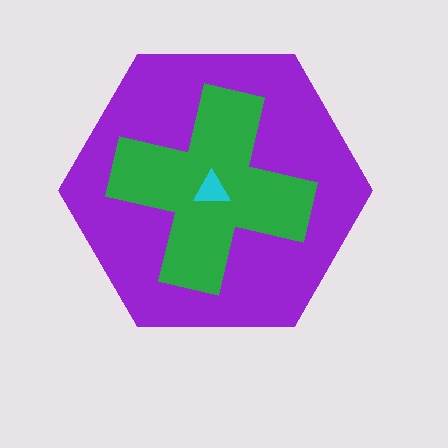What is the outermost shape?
The purple hexagon.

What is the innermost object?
The cyan triangle.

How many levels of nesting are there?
3.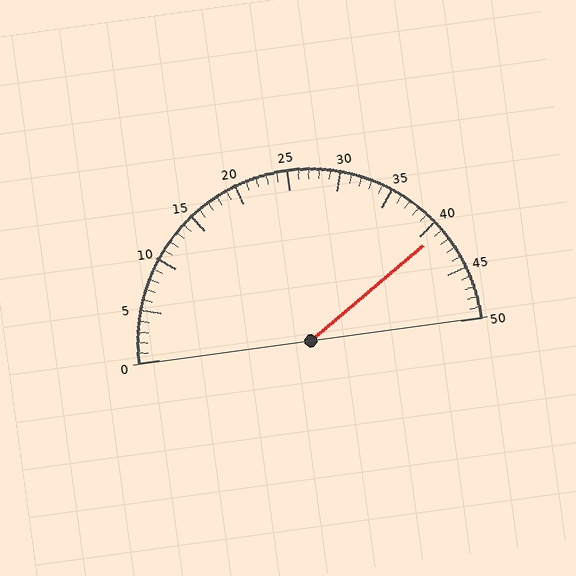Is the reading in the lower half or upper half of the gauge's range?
The reading is in the upper half of the range (0 to 50).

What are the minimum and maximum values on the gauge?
The gauge ranges from 0 to 50.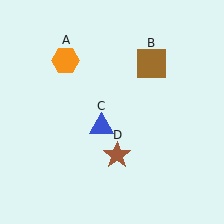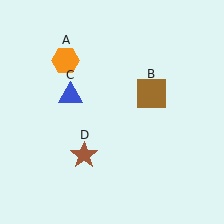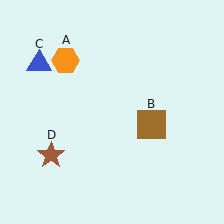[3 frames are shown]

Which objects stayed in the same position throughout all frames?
Orange hexagon (object A) remained stationary.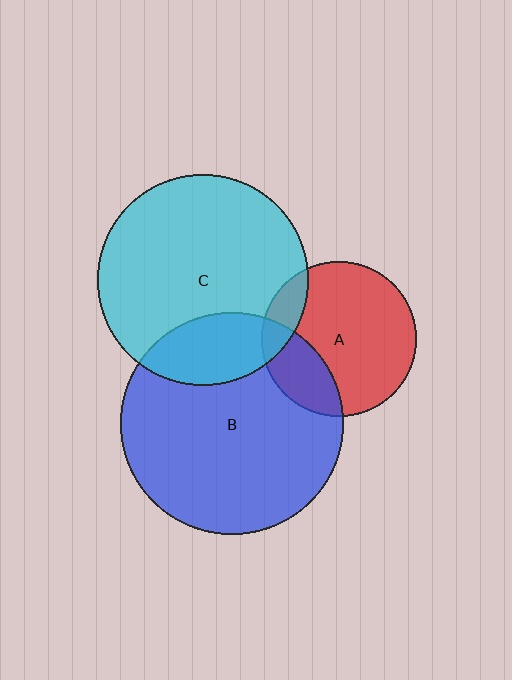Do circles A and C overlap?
Yes.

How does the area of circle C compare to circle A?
Approximately 1.8 times.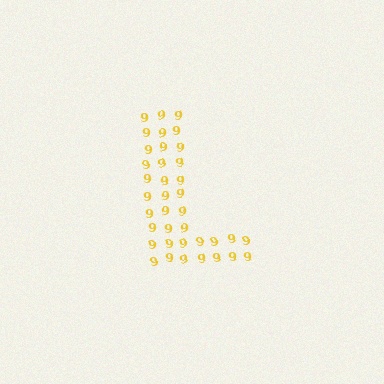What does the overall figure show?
The overall figure shows the letter L.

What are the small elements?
The small elements are digit 9's.